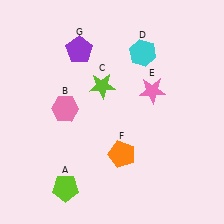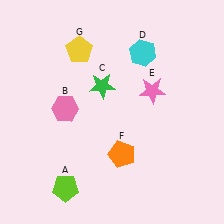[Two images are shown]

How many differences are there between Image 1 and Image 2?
There are 2 differences between the two images.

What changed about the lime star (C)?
In Image 1, C is lime. In Image 2, it changed to green.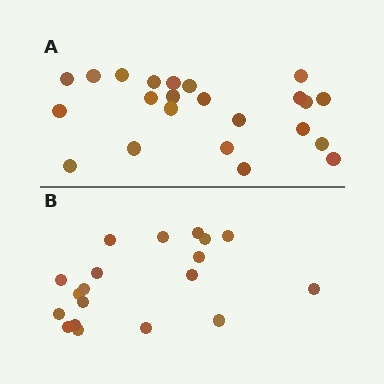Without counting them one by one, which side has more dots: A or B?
Region A (the top region) has more dots.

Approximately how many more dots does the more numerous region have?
Region A has about 4 more dots than region B.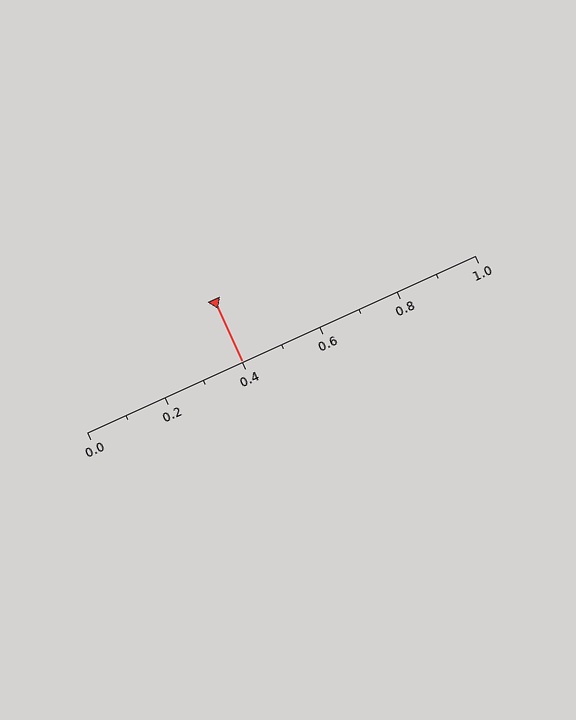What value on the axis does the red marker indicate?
The marker indicates approximately 0.4.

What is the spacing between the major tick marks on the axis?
The major ticks are spaced 0.2 apart.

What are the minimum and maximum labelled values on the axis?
The axis runs from 0.0 to 1.0.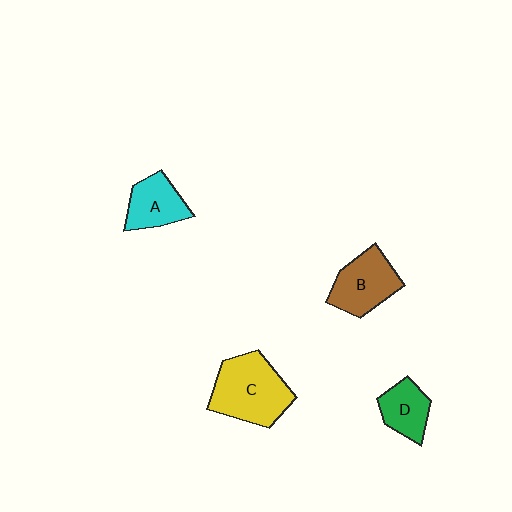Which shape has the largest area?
Shape C (yellow).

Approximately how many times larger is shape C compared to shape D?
Approximately 1.9 times.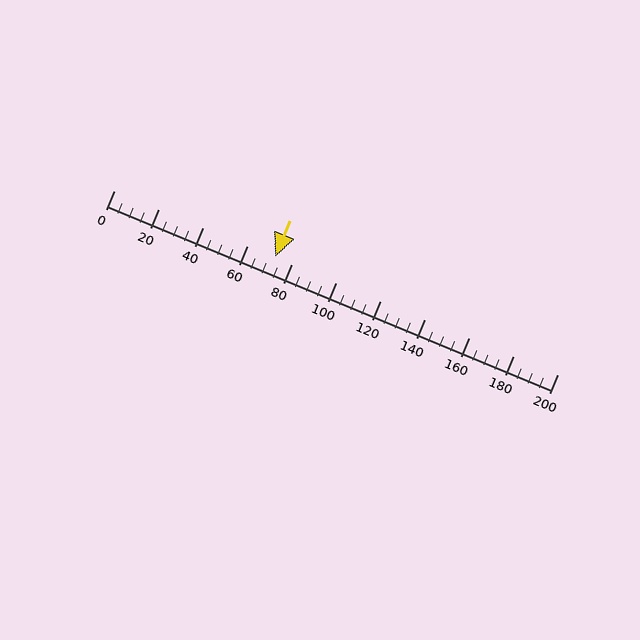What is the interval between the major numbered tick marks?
The major tick marks are spaced 20 units apart.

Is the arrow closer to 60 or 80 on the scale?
The arrow is closer to 80.